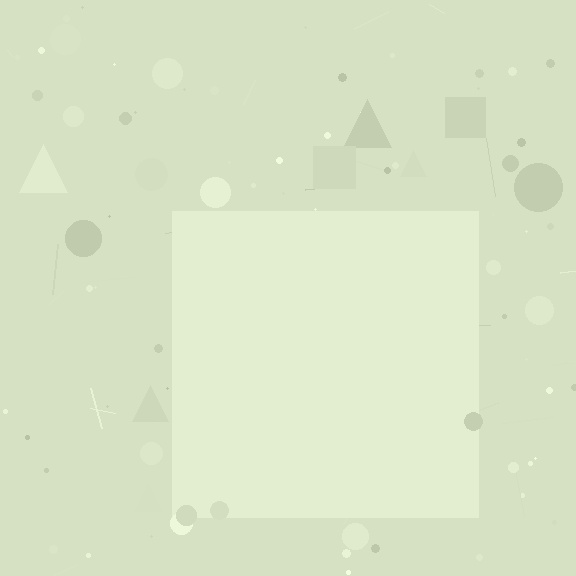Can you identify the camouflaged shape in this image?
The camouflaged shape is a square.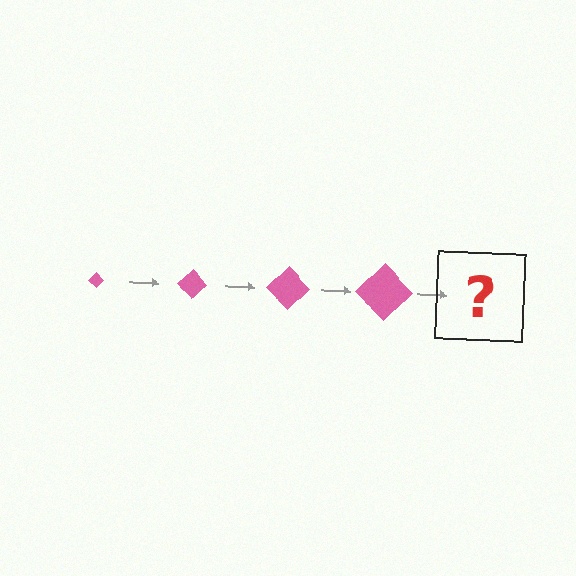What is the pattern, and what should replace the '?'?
The pattern is that the diamond gets progressively larger each step. The '?' should be a pink diamond, larger than the previous one.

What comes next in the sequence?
The next element should be a pink diamond, larger than the previous one.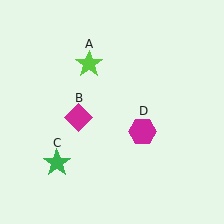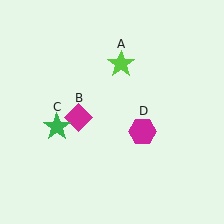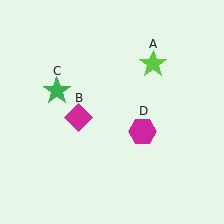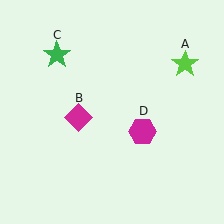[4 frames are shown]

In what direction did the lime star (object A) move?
The lime star (object A) moved right.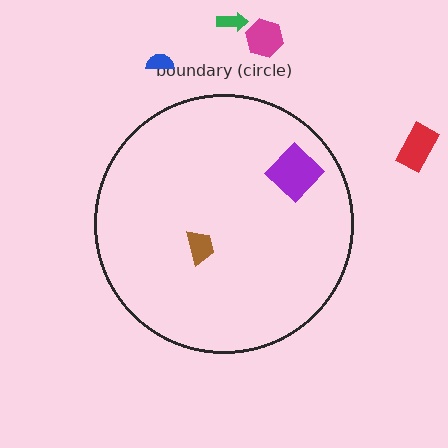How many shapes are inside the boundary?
2 inside, 4 outside.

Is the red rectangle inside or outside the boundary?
Outside.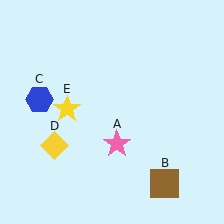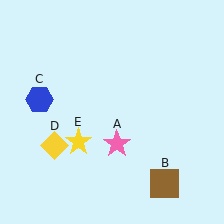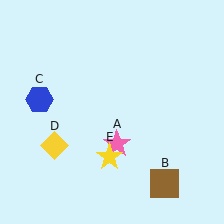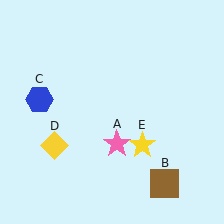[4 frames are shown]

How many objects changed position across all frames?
1 object changed position: yellow star (object E).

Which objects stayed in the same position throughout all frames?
Pink star (object A) and brown square (object B) and blue hexagon (object C) and yellow diamond (object D) remained stationary.